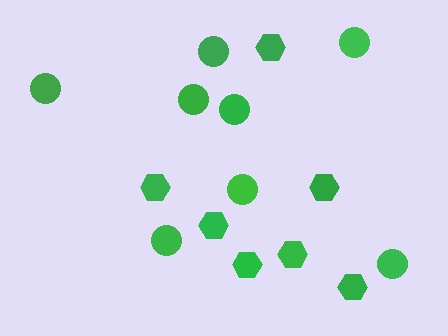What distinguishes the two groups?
There are 2 groups: one group of circles (8) and one group of hexagons (7).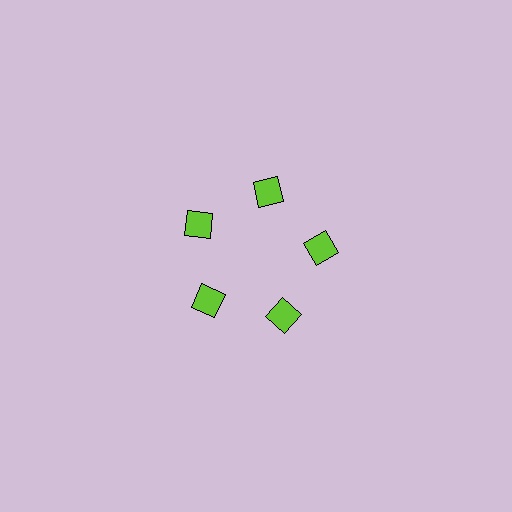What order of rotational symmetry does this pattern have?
This pattern has 5-fold rotational symmetry.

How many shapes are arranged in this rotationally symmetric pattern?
There are 5 shapes, arranged in 5 groups of 1.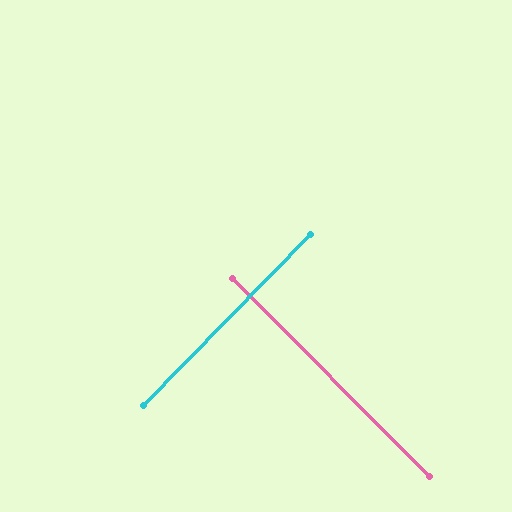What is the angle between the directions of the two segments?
Approximately 89 degrees.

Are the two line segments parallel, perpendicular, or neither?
Perpendicular — they meet at approximately 89°.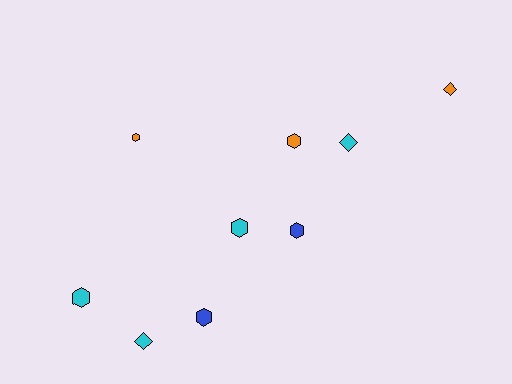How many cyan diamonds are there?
There are 2 cyan diamonds.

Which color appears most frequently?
Cyan, with 4 objects.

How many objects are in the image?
There are 9 objects.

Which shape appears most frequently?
Hexagon, with 6 objects.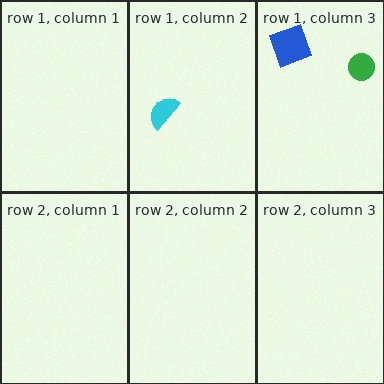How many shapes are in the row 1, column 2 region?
1.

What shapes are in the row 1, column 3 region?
The green circle, the blue square.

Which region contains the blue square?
The row 1, column 3 region.